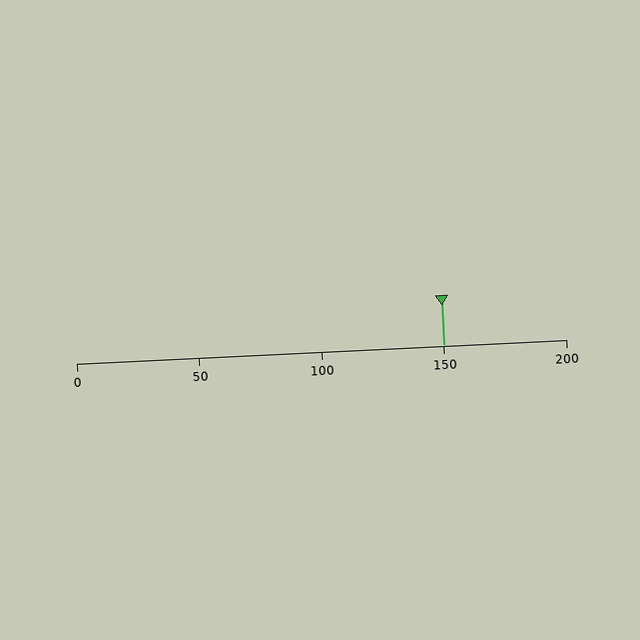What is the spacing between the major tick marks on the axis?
The major ticks are spaced 50 apart.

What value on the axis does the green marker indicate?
The marker indicates approximately 150.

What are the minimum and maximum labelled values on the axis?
The axis runs from 0 to 200.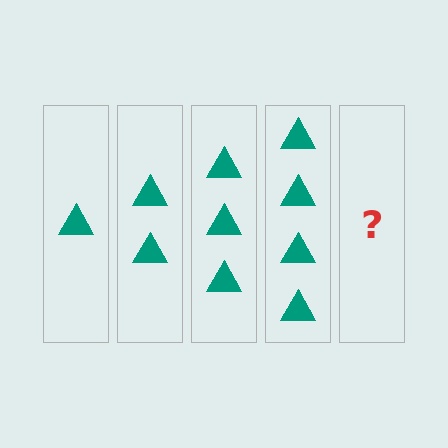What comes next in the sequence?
The next element should be 5 triangles.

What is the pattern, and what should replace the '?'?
The pattern is that each step adds one more triangle. The '?' should be 5 triangles.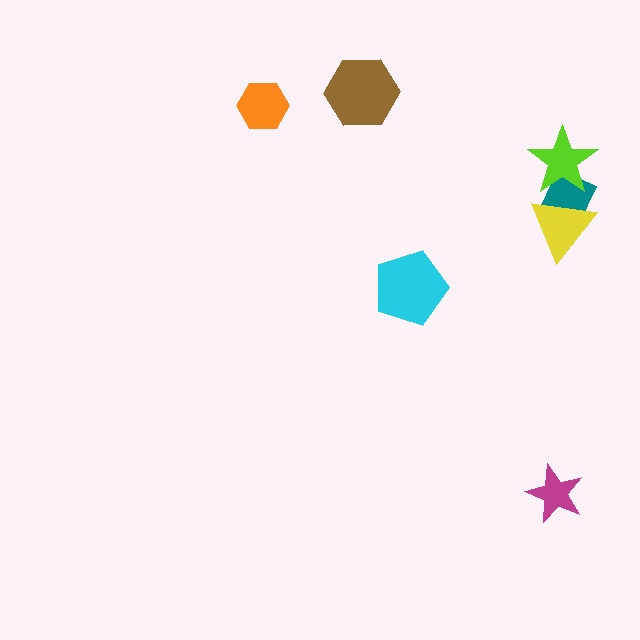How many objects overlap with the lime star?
2 objects overlap with the lime star.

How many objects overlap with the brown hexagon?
0 objects overlap with the brown hexagon.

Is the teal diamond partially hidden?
Yes, it is partially covered by another shape.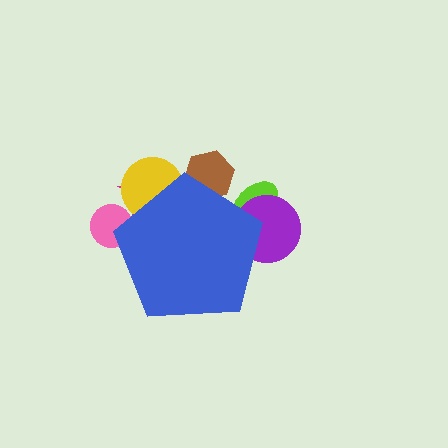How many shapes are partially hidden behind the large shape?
6 shapes are partially hidden.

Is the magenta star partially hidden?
Yes, the magenta star is partially hidden behind the blue pentagon.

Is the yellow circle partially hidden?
Yes, the yellow circle is partially hidden behind the blue pentagon.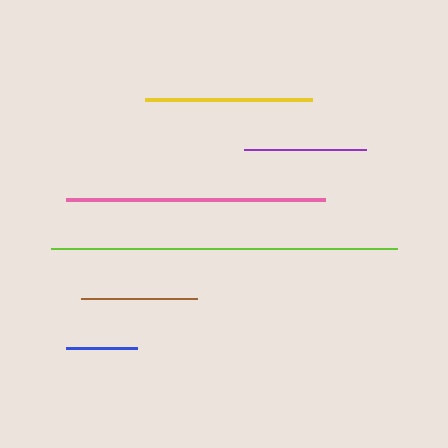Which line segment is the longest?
The lime line is the longest at approximately 345 pixels.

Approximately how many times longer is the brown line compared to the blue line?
The brown line is approximately 1.6 times the length of the blue line.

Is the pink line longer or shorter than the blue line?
The pink line is longer than the blue line.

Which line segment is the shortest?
The blue line is the shortest at approximately 71 pixels.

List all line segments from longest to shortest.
From longest to shortest: lime, pink, yellow, purple, brown, blue.